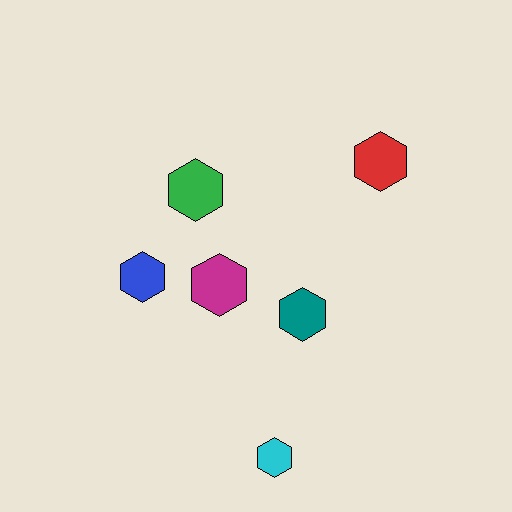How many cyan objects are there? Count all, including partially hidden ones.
There is 1 cyan object.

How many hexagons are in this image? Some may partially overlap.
There are 6 hexagons.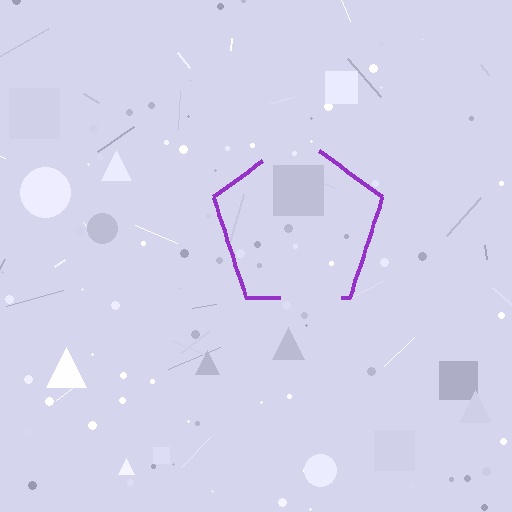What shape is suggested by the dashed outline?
The dashed outline suggests a pentagon.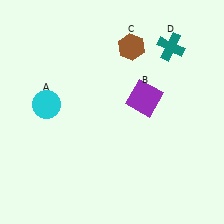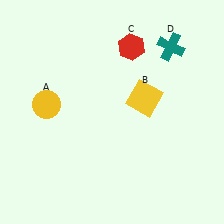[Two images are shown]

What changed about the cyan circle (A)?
In Image 1, A is cyan. In Image 2, it changed to yellow.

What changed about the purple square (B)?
In Image 1, B is purple. In Image 2, it changed to yellow.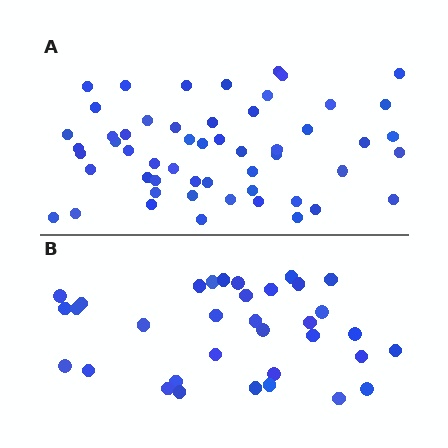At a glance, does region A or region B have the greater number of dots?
Region A (the top region) has more dots.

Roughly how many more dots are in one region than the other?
Region A has approximately 20 more dots than region B.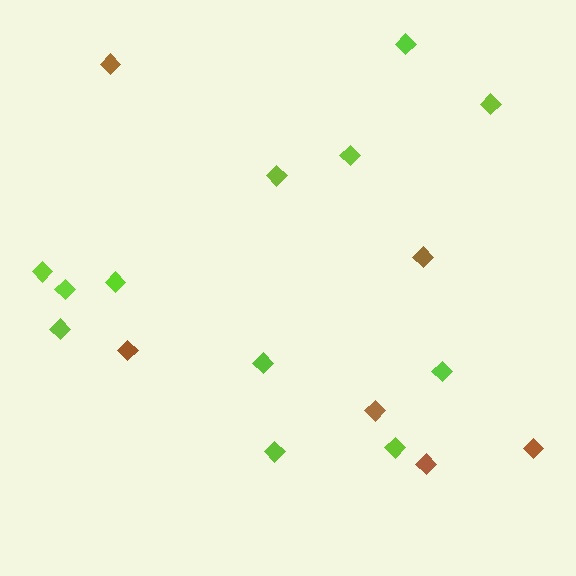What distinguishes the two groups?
There are 2 groups: one group of brown diamonds (6) and one group of lime diamonds (12).